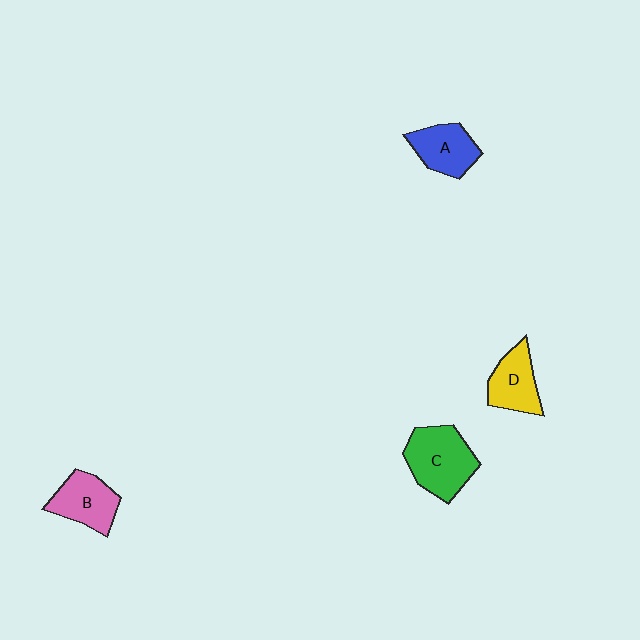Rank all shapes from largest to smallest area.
From largest to smallest: C (green), B (pink), A (blue), D (yellow).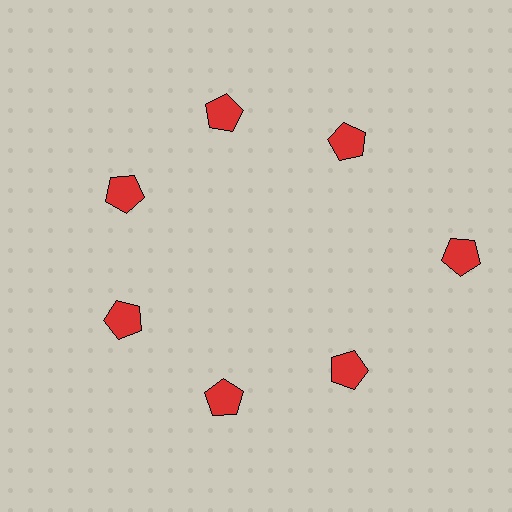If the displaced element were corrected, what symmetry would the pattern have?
It would have 7-fold rotational symmetry — the pattern would map onto itself every 51 degrees.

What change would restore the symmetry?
The symmetry would be restored by moving it inward, back onto the ring so that all 7 pentagons sit at equal angles and equal distance from the center.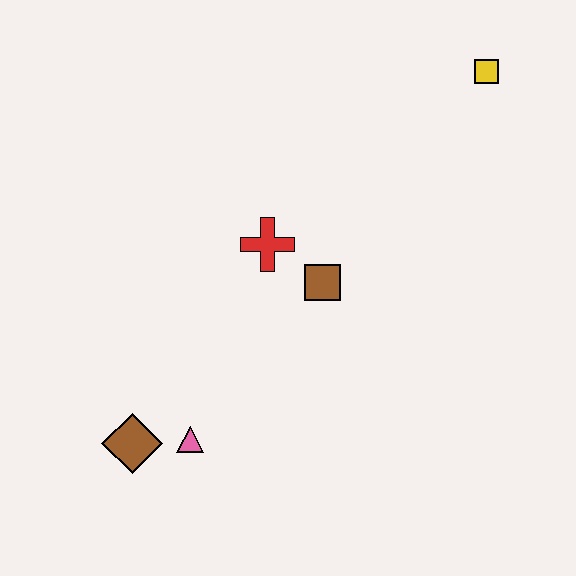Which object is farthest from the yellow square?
The brown diamond is farthest from the yellow square.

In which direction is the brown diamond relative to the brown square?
The brown diamond is to the left of the brown square.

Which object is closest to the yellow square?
The brown square is closest to the yellow square.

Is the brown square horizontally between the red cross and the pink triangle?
No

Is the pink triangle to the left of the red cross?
Yes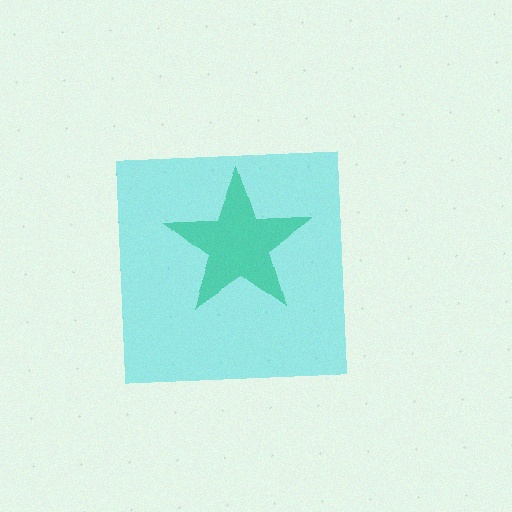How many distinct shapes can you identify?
There are 2 distinct shapes: a green star, a cyan square.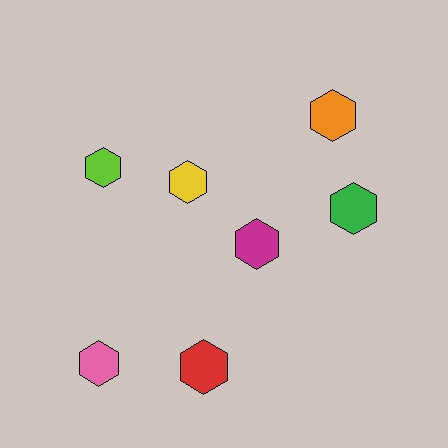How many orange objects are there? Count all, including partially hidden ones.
There is 1 orange object.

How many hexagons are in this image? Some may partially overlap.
There are 7 hexagons.